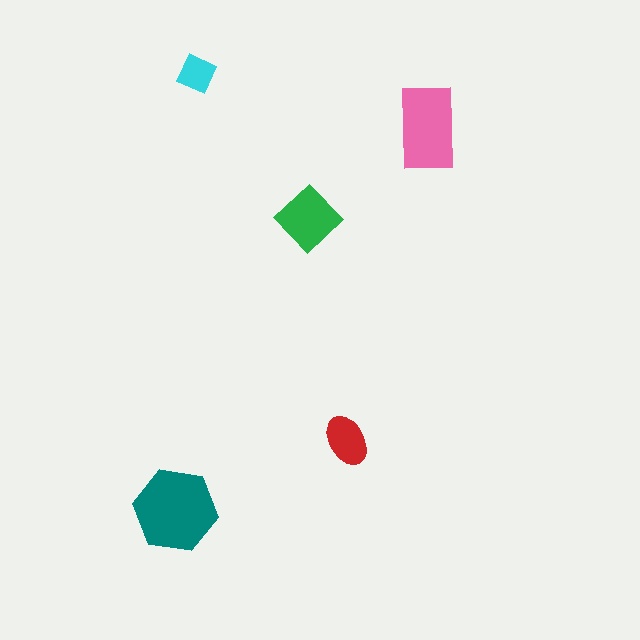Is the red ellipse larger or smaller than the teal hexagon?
Smaller.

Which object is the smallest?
The cyan diamond.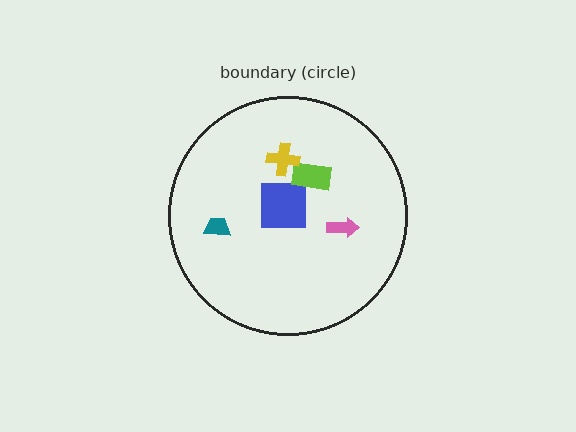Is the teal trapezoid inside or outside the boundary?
Inside.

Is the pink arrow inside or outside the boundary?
Inside.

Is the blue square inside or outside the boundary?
Inside.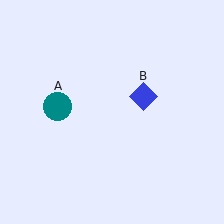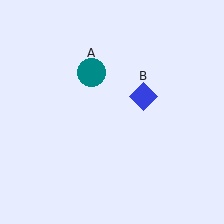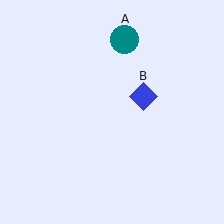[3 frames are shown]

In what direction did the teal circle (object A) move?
The teal circle (object A) moved up and to the right.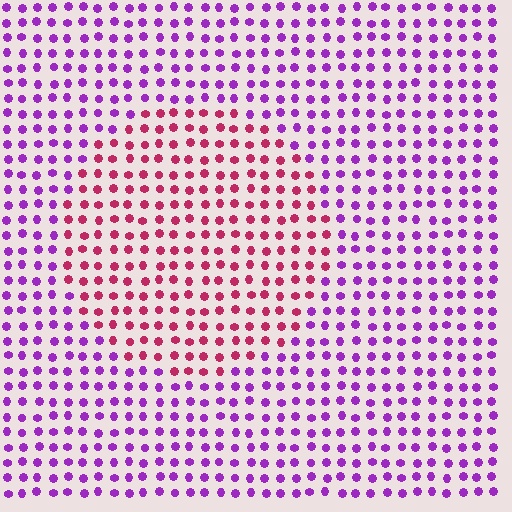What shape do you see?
I see a circle.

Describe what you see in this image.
The image is filled with small purple elements in a uniform arrangement. A circle-shaped region is visible where the elements are tinted to a slightly different hue, forming a subtle color boundary.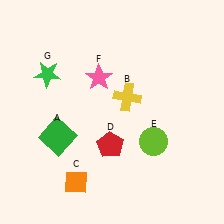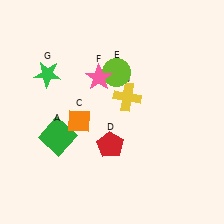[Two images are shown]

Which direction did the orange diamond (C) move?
The orange diamond (C) moved up.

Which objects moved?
The objects that moved are: the orange diamond (C), the lime circle (E).